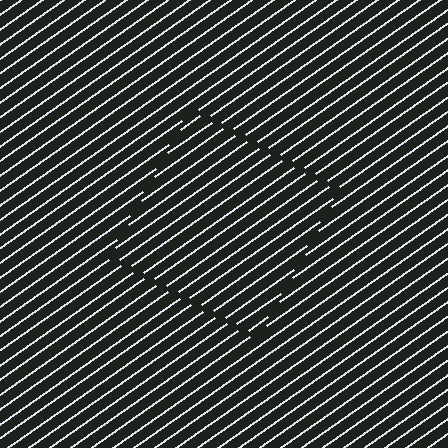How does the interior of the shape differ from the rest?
The interior of the shape contains the same grating, shifted by half a period — the contour is defined by the phase discontinuity where line-ends from the inner and outer gratings abut.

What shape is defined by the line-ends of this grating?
An illusory square. The interior of the shape contains the same grating, shifted by half a period — the contour is defined by the phase discontinuity where line-ends from the inner and outer gratings abut.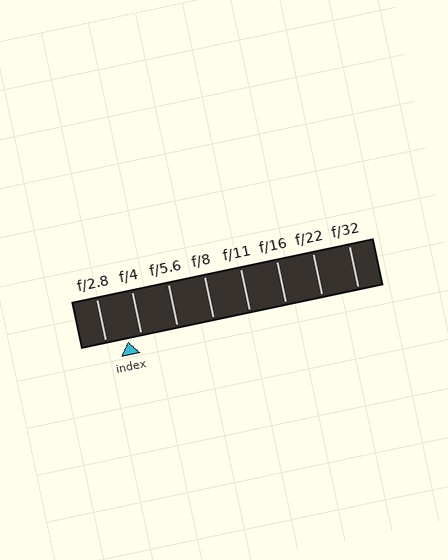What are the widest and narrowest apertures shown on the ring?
The widest aperture shown is f/2.8 and the narrowest is f/32.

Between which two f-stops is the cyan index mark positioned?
The index mark is between f/2.8 and f/4.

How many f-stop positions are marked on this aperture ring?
There are 8 f-stop positions marked.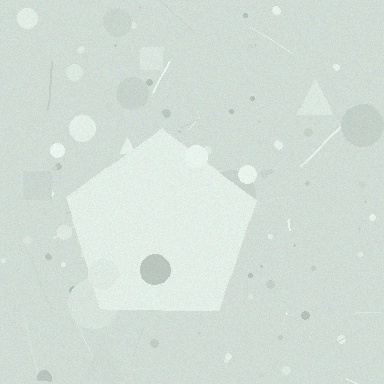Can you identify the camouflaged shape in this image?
The camouflaged shape is a pentagon.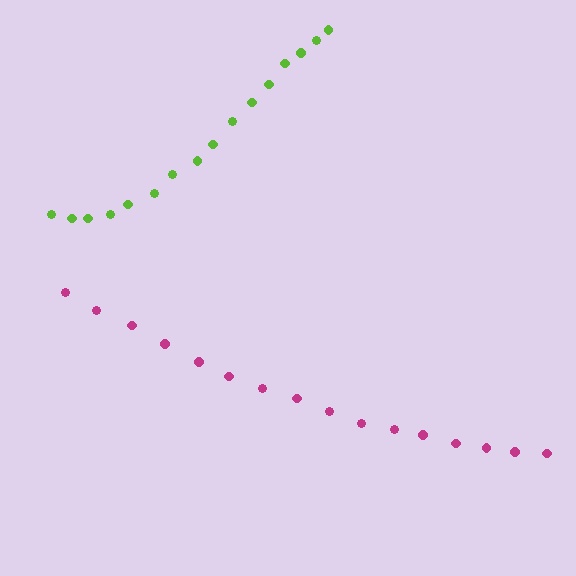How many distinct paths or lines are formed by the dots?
There are 2 distinct paths.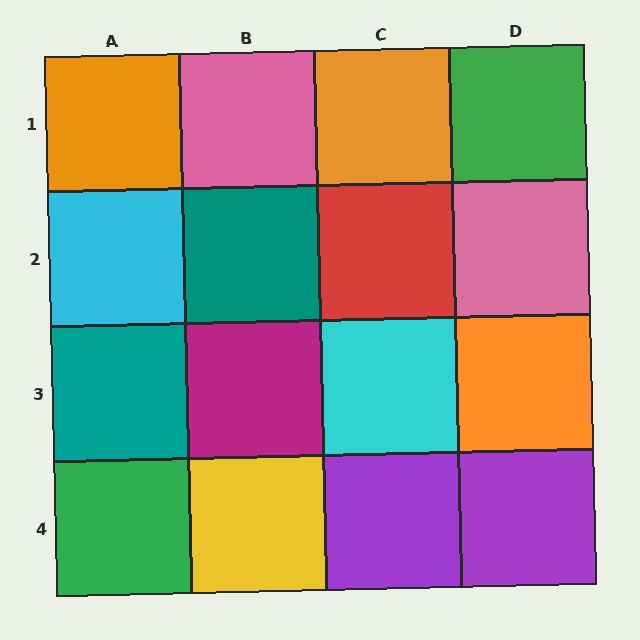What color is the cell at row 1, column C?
Orange.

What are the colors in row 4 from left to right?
Green, yellow, purple, purple.